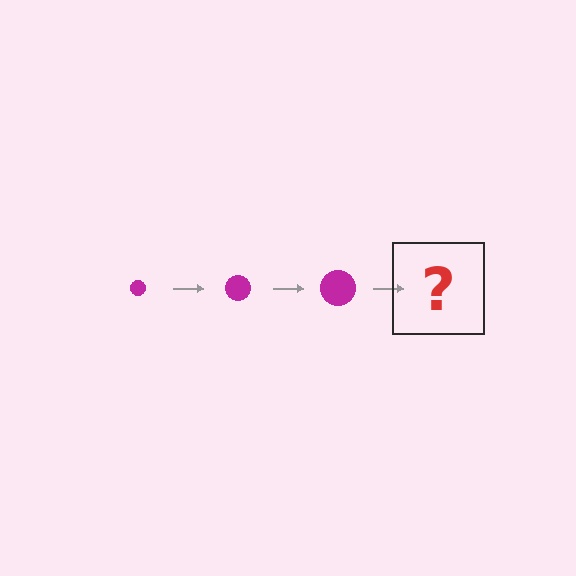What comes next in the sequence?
The next element should be a magenta circle, larger than the previous one.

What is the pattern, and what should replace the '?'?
The pattern is that the circle gets progressively larger each step. The '?' should be a magenta circle, larger than the previous one.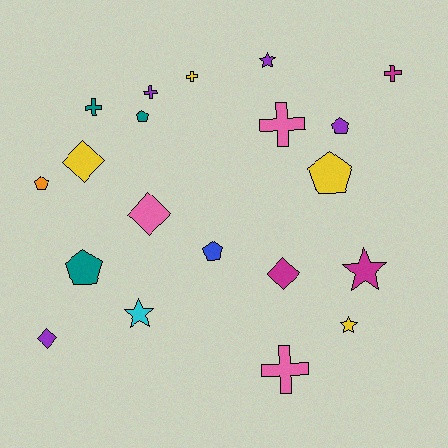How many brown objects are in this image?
There are no brown objects.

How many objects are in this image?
There are 20 objects.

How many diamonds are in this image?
There are 4 diamonds.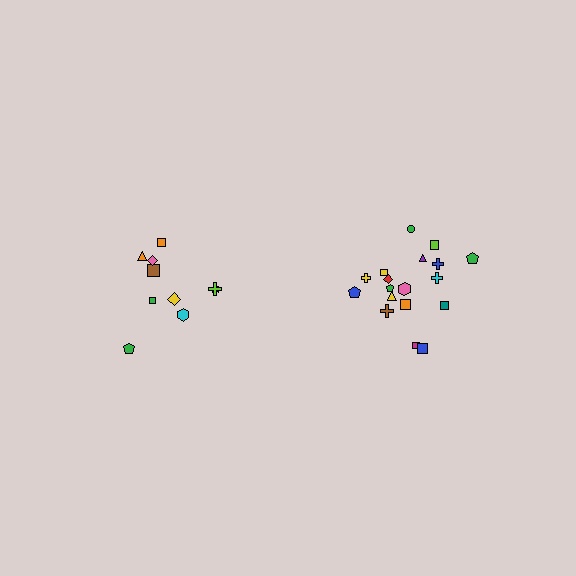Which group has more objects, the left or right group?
The right group.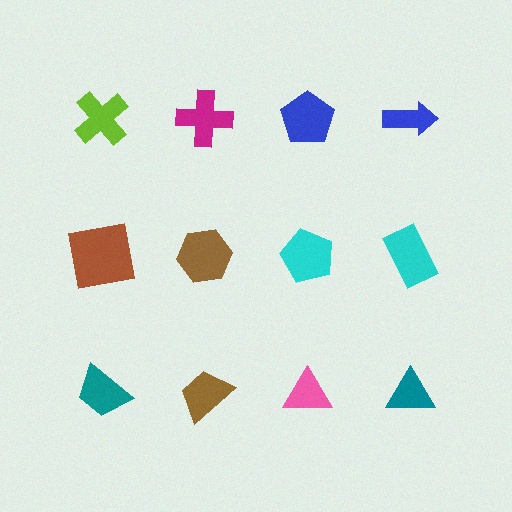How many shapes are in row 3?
4 shapes.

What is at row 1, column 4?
A blue arrow.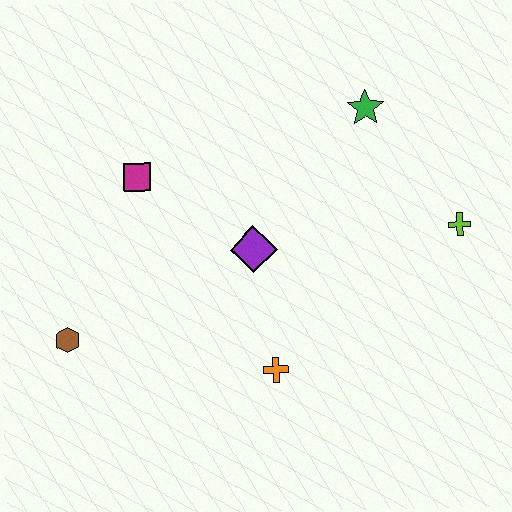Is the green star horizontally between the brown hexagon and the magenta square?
No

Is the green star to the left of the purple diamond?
No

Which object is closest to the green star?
The lime cross is closest to the green star.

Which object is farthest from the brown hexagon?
The lime cross is farthest from the brown hexagon.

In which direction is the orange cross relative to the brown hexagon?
The orange cross is to the right of the brown hexagon.